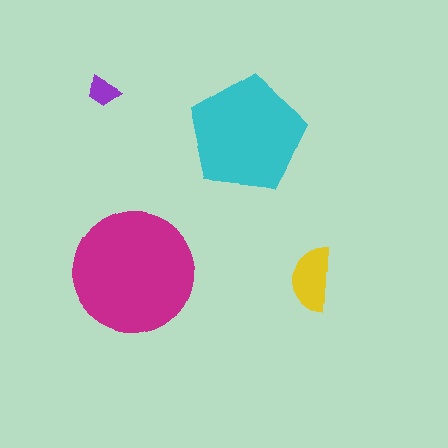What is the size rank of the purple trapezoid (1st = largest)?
4th.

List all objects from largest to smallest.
The magenta circle, the cyan pentagon, the yellow semicircle, the purple trapezoid.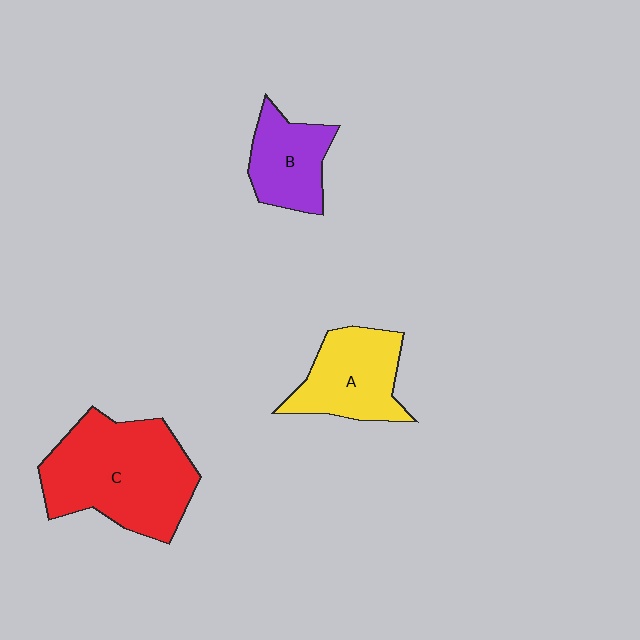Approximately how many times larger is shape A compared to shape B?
Approximately 1.2 times.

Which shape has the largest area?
Shape C (red).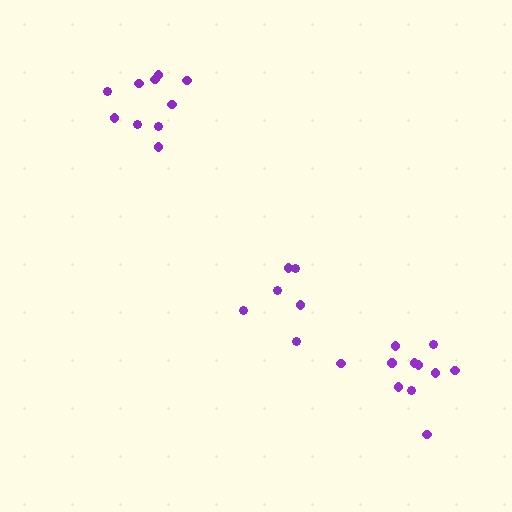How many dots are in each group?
Group 1: 10 dots, Group 2: 6 dots, Group 3: 11 dots (27 total).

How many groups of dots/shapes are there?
There are 3 groups.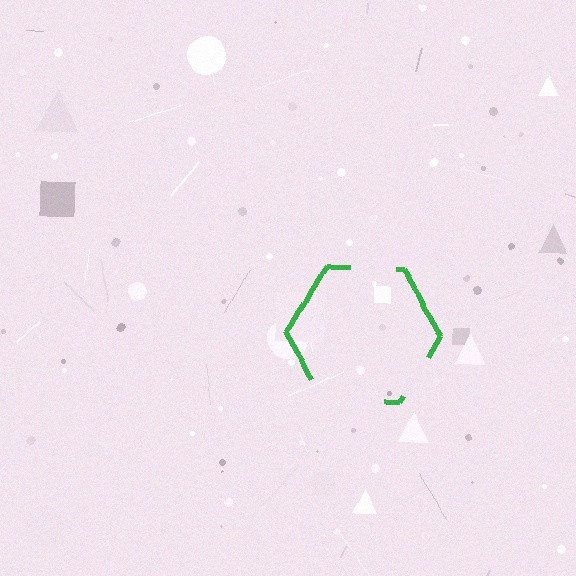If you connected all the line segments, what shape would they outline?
They would outline a hexagon.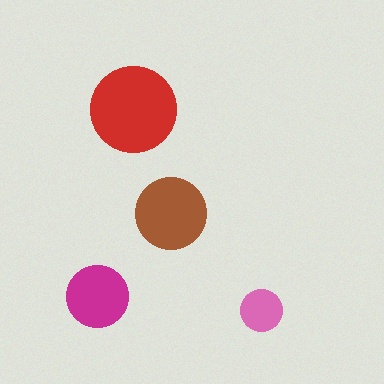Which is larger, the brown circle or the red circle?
The red one.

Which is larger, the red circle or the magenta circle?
The red one.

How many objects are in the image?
There are 4 objects in the image.